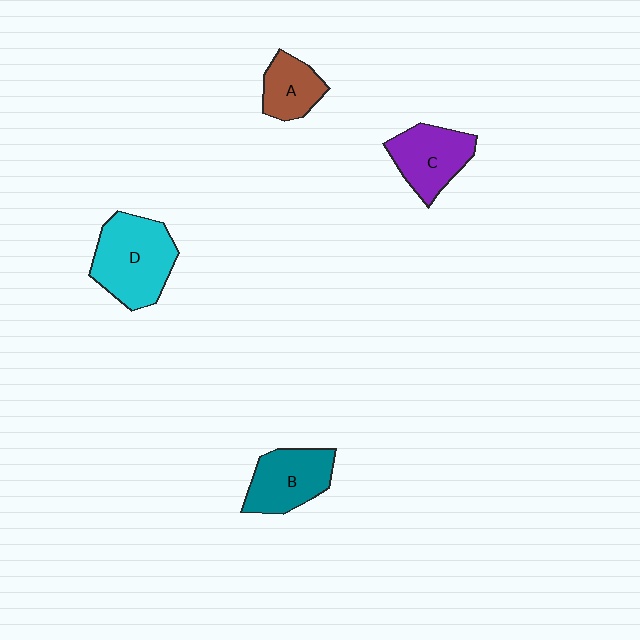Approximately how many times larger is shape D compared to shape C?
Approximately 1.4 times.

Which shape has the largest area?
Shape D (cyan).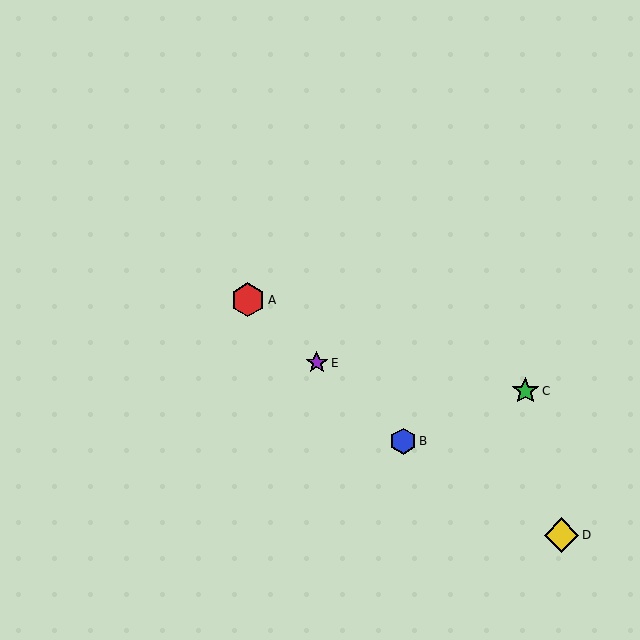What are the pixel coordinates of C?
Object C is at (525, 391).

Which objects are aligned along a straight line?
Objects A, B, E are aligned along a straight line.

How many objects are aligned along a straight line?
3 objects (A, B, E) are aligned along a straight line.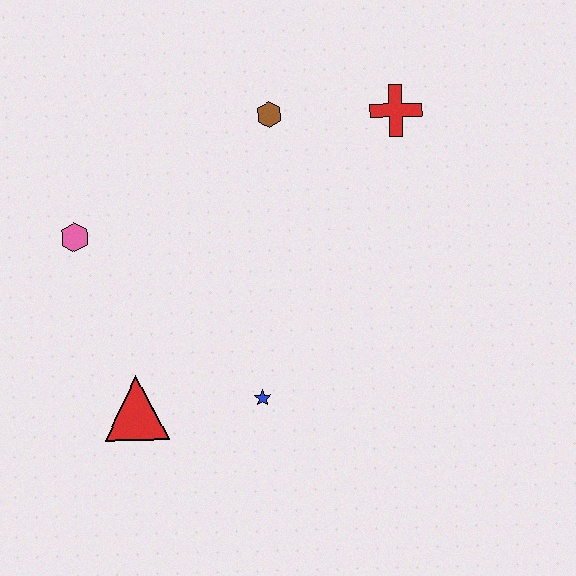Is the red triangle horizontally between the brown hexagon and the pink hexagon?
Yes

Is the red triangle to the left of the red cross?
Yes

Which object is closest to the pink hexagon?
The red triangle is closest to the pink hexagon.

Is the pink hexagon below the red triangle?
No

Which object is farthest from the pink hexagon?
The red cross is farthest from the pink hexagon.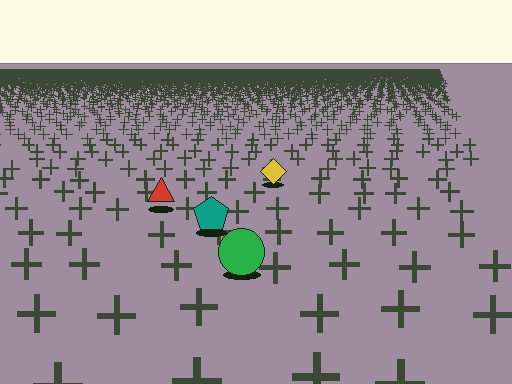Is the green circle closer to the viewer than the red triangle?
Yes. The green circle is closer — you can tell from the texture gradient: the ground texture is coarser near it.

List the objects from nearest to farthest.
From nearest to farthest: the green circle, the teal pentagon, the red triangle, the yellow diamond.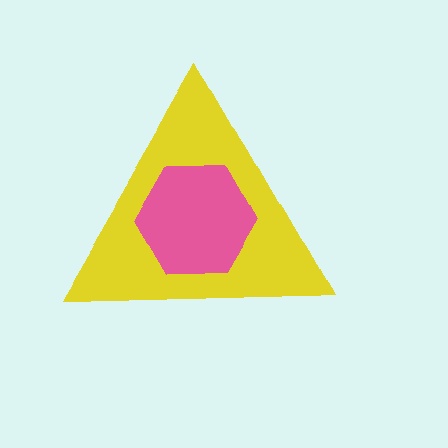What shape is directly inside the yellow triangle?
The pink hexagon.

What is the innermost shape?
The pink hexagon.